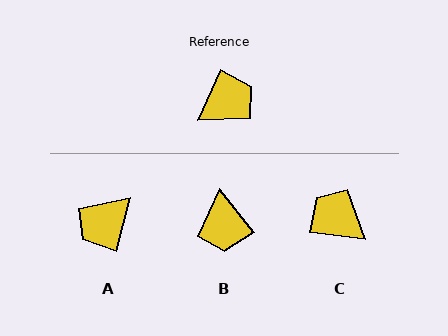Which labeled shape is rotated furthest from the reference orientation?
A, about 171 degrees away.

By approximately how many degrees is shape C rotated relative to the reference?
Approximately 107 degrees counter-clockwise.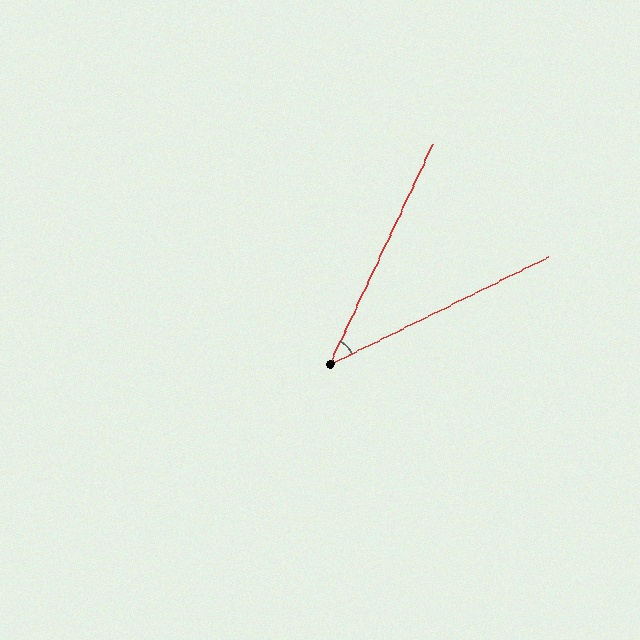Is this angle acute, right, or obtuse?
It is acute.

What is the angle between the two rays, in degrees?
Approximately 39 degrees.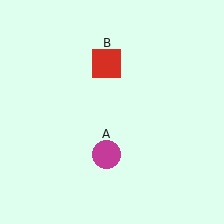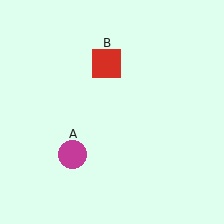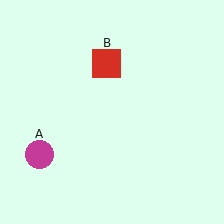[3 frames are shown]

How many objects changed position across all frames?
1 object changed position: magenta circle (object A).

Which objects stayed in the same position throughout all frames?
Red square (object B) remained stationary.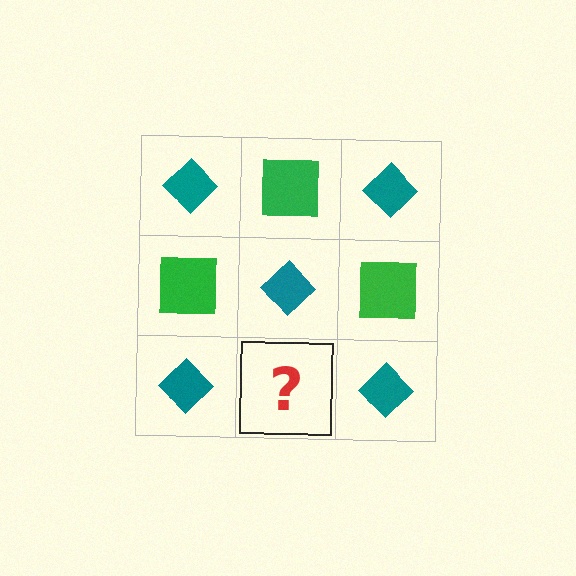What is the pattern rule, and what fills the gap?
The rule is that it alternates teal diamond and green square in a checkerboard pattern. The gap should be filled with a green square.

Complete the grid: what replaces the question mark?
The question mark should be replaced with a green square.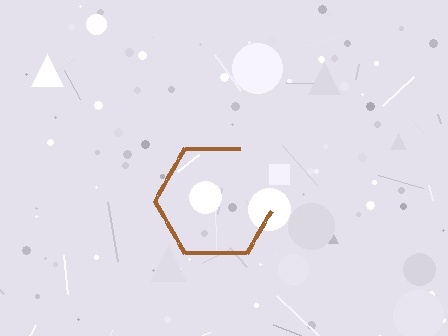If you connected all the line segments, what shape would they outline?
They would outline a hexagon.